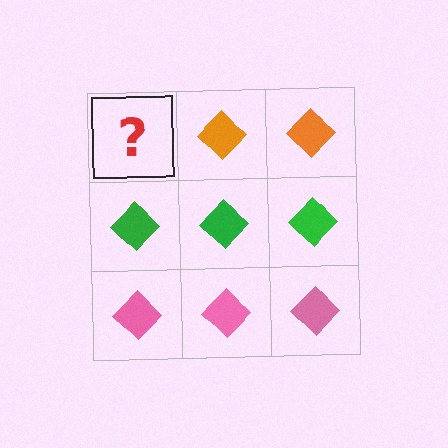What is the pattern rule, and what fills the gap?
The rule is that each row has a consistent color. The gap should be filled with an orange diamond.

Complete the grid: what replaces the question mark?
The question mark should be replaced with an orange diamond.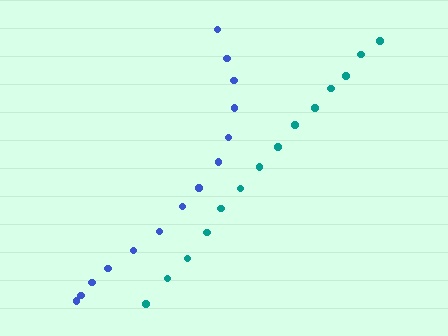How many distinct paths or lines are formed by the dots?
There are 2 distinct paths.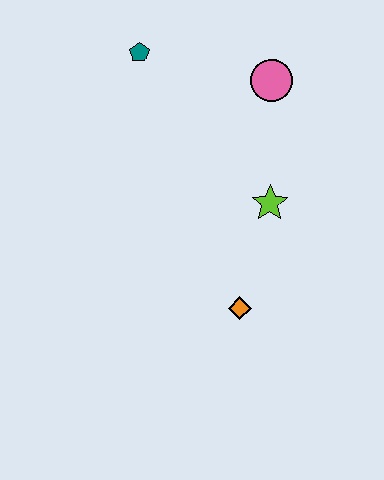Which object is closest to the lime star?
The orange diamond is closest to the lime star.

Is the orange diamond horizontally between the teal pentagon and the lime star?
Yes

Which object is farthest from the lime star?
The teal pentagon is farthest from the lime star.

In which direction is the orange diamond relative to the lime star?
The orange diamond is below the lime star.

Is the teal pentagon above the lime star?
Yes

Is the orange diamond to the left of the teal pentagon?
No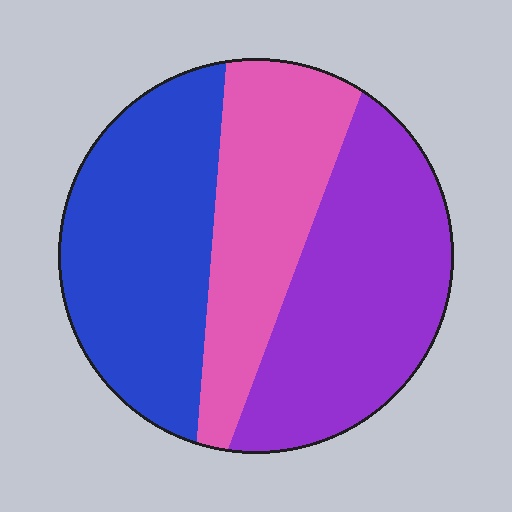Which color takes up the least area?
Pink, at roughly 30%.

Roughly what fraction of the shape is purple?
Purple covers 37% of the shape.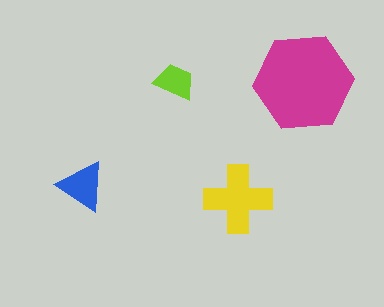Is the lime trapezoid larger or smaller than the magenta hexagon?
Smaller.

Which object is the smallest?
The lime trapezoid.